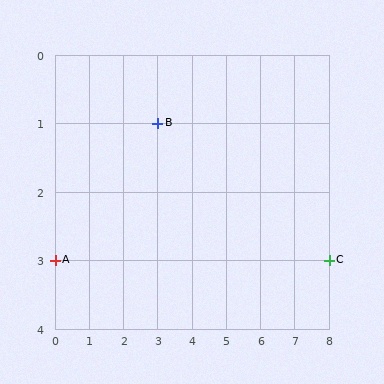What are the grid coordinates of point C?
Point C is at grid coordinates (8, 3).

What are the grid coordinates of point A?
Point A is at grid coordinates (0, 3).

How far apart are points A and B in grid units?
Points A and B are 3 columns and 2 rows apart (about 3.6 grid units diagonally).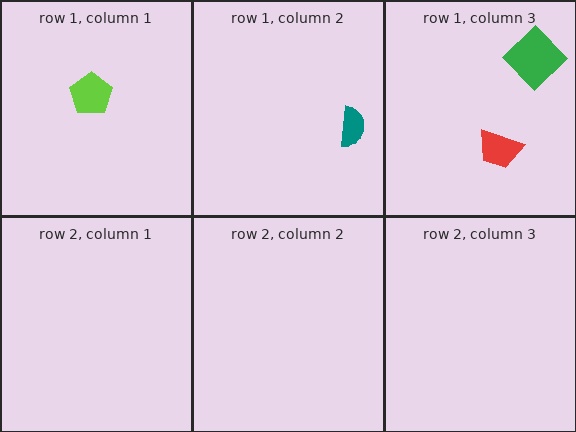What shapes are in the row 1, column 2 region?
The teal semicircle.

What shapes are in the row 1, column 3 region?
The red trapezoid, the green diamond.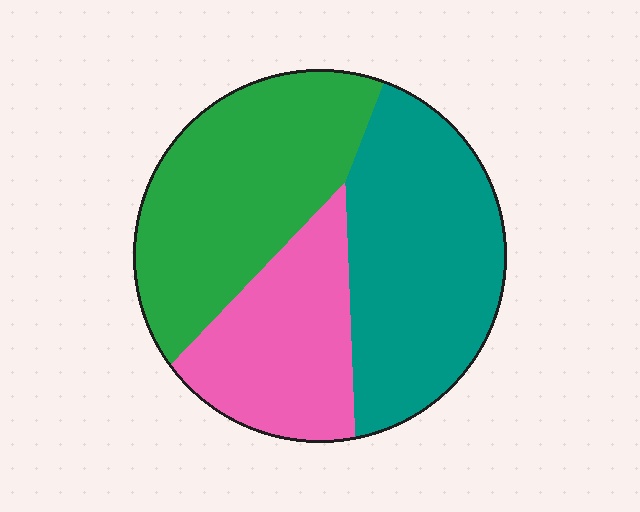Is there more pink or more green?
Green.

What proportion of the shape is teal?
Teal covers 38% of the shape.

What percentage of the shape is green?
Green takes up between a quarter and a half of the shape.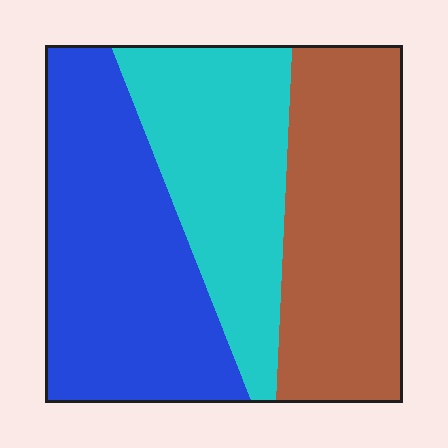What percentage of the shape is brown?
Brown covers 33% of the shape.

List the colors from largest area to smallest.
From largest to smallest: blue, brown, cyan.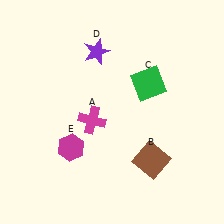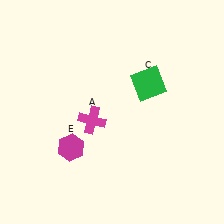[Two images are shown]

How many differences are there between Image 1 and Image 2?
There are 2 differences between the two images.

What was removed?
The purple star (D), the brown square (B) were removed in Image 2.